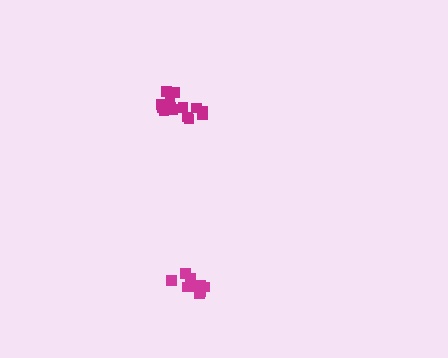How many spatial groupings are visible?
There are 2 spatial groupings.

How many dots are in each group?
Group 1: 14 dots, Group 2: 9 dots (23 total).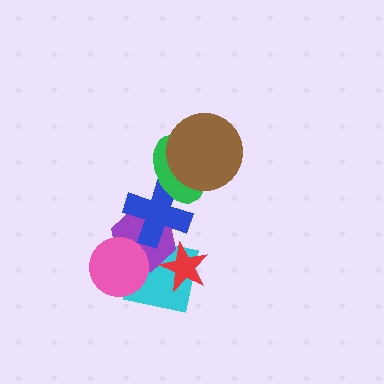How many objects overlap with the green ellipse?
2 objects overlap with the green ellipse.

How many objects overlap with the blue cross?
3 objects overlap with the blue cross.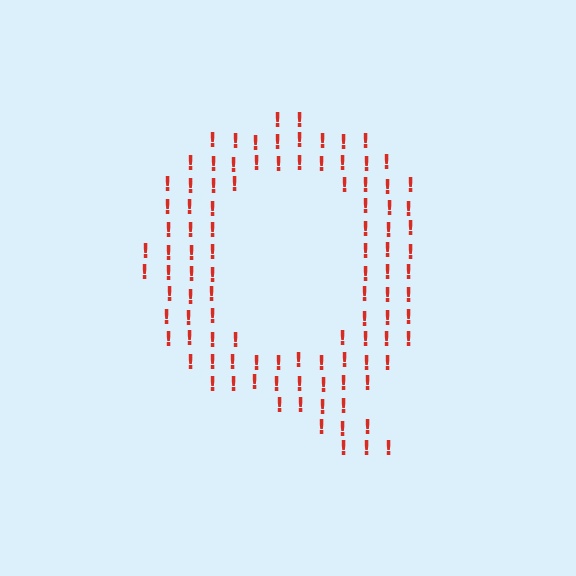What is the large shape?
The large shape is the letter Q.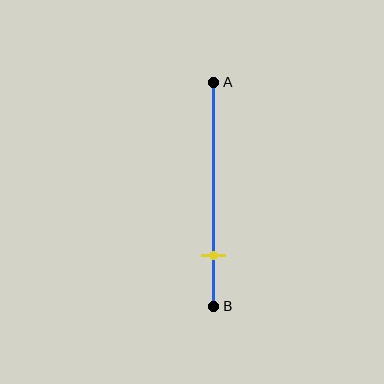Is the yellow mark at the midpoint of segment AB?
No, the mark is at about 75% from A, not at the 50% midpoint.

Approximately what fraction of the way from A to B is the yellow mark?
The yellow mark is approximately 75% of the way from A to B.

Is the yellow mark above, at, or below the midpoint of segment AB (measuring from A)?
The yellow mark is below the midpoint of segment AB.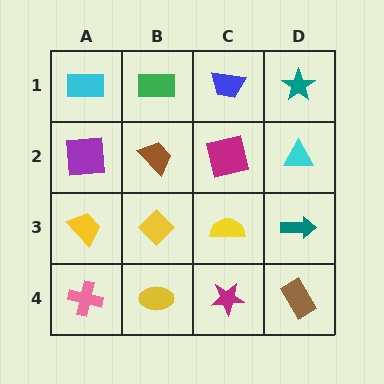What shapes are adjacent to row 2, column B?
A green rectangle (row 1, column B), a yellow diamond (row 3, column B), a purple square (row 2, column A), a magenta square (row 2, column C).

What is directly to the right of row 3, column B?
A yellow semicircle.